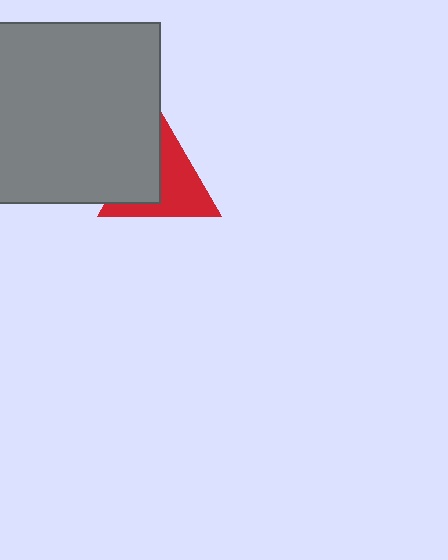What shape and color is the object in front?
The object in front is a gray square.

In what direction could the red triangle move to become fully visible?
The red triangle could move right. That would shift it out from behind the gray square entirely.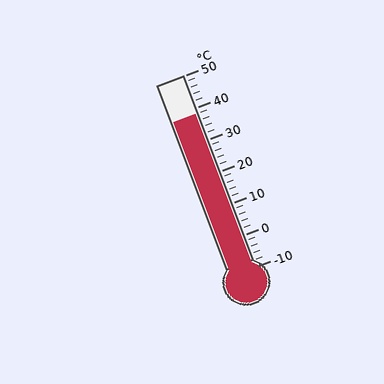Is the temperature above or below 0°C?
The temperature is above 0°C.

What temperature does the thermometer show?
The thermometer shows approximately 38°C.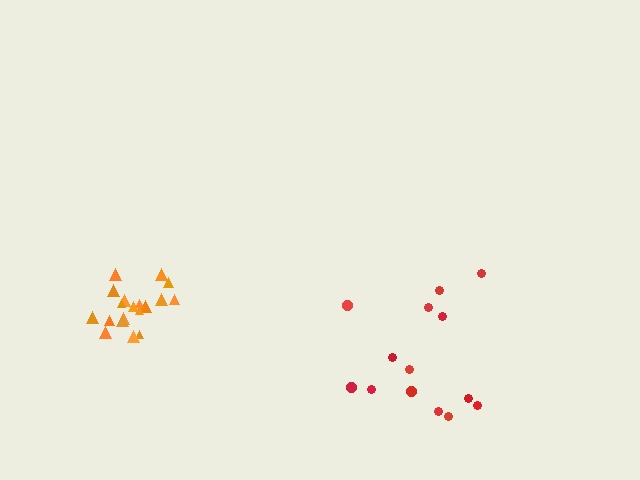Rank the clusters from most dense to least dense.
orange, red.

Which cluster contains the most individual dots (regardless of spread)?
Orange (20).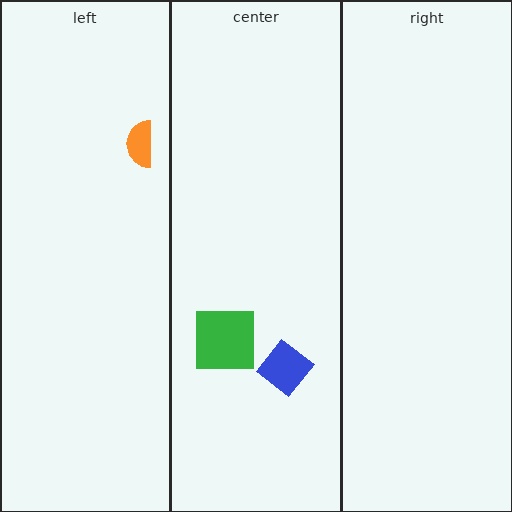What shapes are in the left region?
The orange semicircle.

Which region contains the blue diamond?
The center region.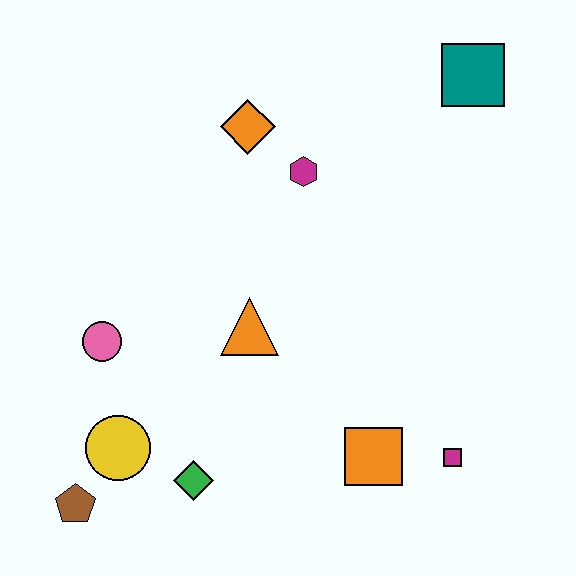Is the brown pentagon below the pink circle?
Yes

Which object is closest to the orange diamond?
The magenta hexagon is closest to the orange diamond.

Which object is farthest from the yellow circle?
The teal square is farthest from the yellow circle.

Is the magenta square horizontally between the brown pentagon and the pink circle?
No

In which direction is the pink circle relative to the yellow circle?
The pink circle is above the yellow circle.